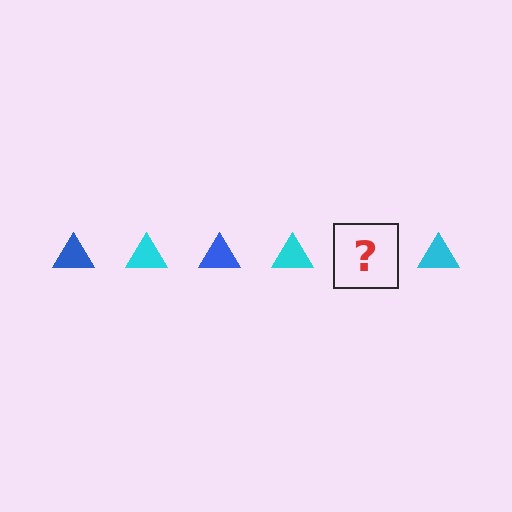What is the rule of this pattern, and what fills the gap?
The rule is that the pattern cycles through blue, cyan triangles. The gap should be filled with a blue triangle.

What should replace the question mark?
The question mark should be replaced with a blue triangle.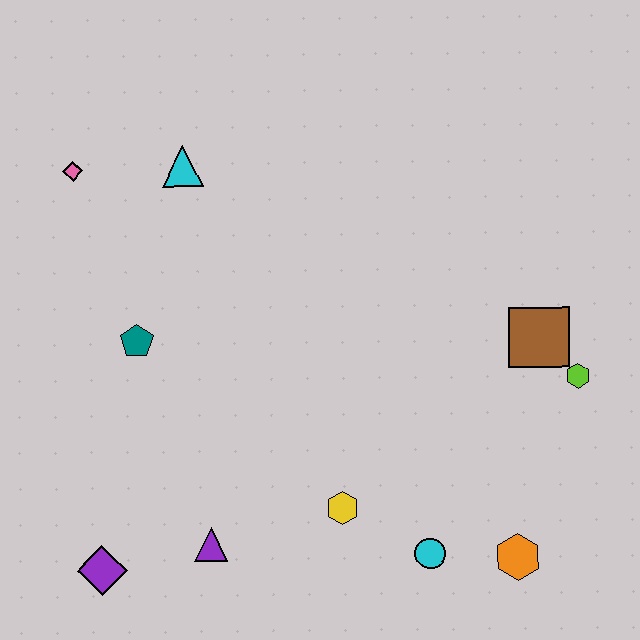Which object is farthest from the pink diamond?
The orange hexagon is farthest from the pink diamond.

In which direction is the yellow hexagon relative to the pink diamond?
The yellow hexagon is below the pink diamond.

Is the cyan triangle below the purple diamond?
No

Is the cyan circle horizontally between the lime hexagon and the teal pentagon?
Yes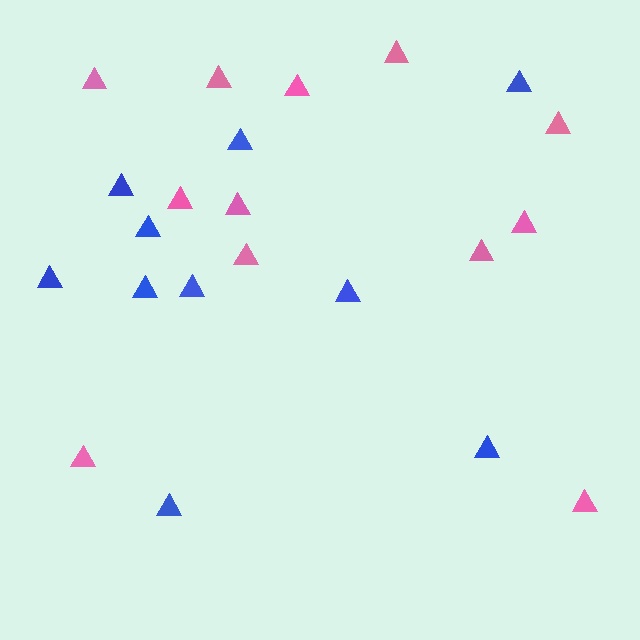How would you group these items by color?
There are 2 groups: one group of pink triangles (12) and one group of blue triangles (10).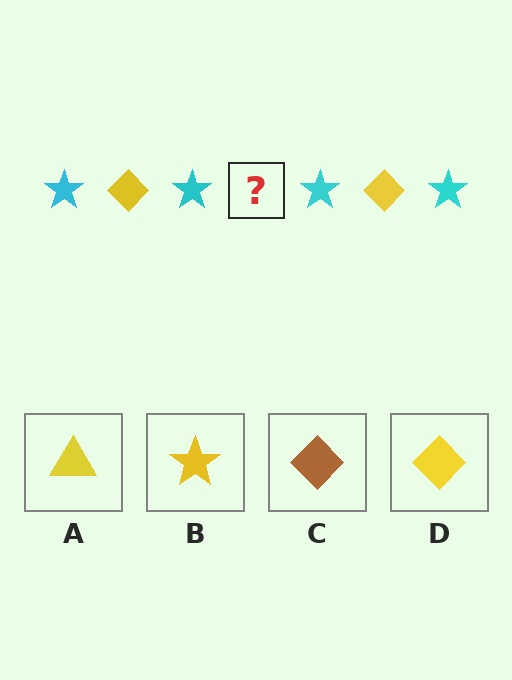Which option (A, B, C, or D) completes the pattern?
D.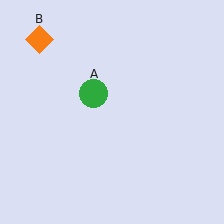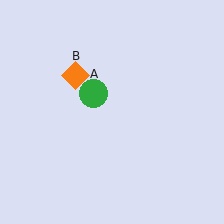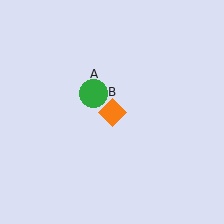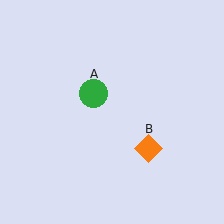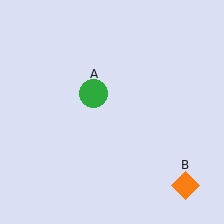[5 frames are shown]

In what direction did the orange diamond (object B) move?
The orange diamond (object B) moved down and to the right.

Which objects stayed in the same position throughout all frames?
Green circle (object A) remained stationary.